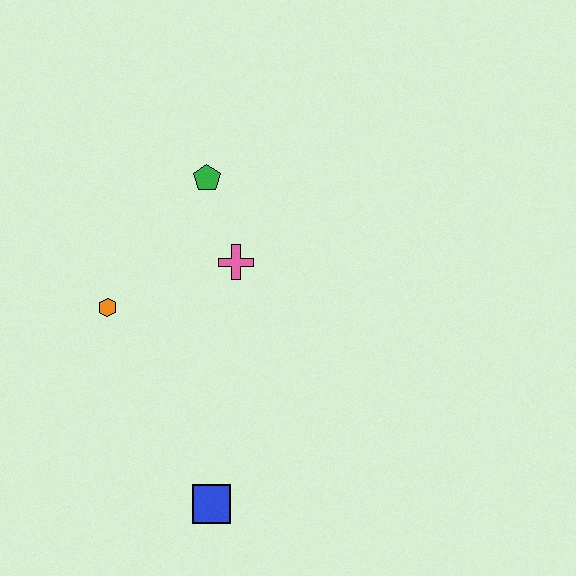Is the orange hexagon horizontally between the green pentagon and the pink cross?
No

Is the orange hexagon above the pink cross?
No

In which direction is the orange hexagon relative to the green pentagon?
The orange hexagon is below the green pentagon.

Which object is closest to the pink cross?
The green pentagon is closest to the pink cross.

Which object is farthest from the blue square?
The green pentagon is farthest from the blue square.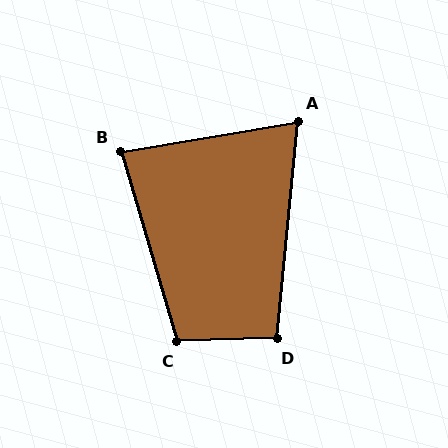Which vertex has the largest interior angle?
C, at approximately 105 degrees.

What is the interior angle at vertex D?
Approximately 97 degrees (obtuse).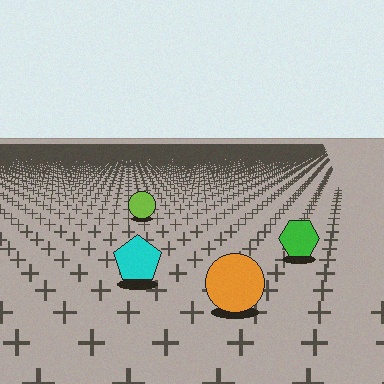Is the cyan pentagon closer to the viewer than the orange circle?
No. The orange circle is closer — you can tell from the texture gradient: the ground texture is coarser near it.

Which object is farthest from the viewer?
The lime circle is farthest from the viewer. It appears smaller and the ground texture around it is denser.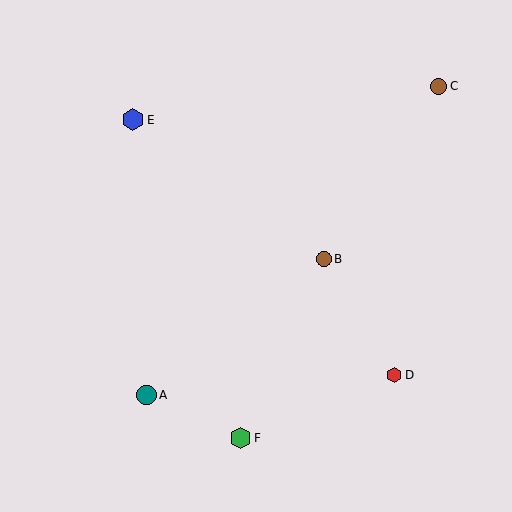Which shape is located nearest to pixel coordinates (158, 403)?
The teal circle (labeled A) at (146, 395) is nearest to that location.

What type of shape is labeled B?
Shape B is a brown circle.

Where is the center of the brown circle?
The center of the brown circle is at (439, 86).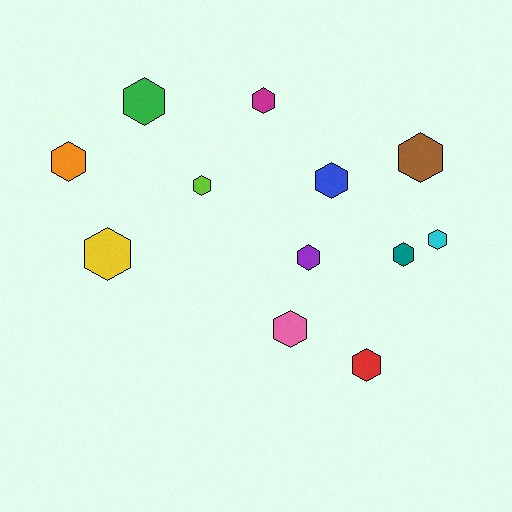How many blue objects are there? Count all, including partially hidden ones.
There is 1 blue object.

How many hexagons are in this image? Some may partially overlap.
There are 12 hexagons.